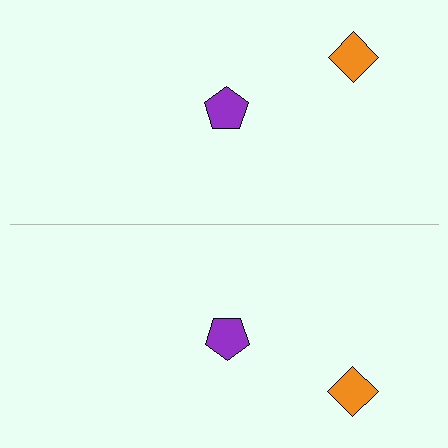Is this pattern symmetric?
Yes, this pattern has bilateral (reflection) symmetry.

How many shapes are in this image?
There are 4 shapes in this image.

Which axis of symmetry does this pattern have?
The pattern has a horizontal axis of symmetry running through the center of the image.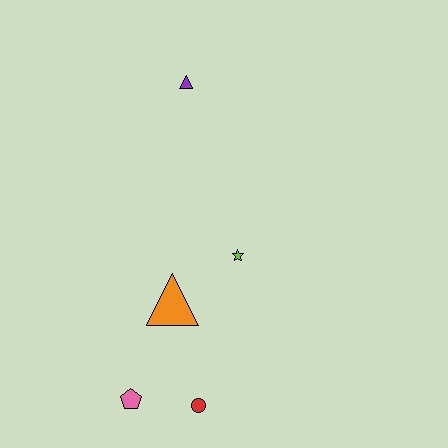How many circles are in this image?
There is 1 circle.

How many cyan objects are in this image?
There are no cyan objects.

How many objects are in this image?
There are 5 objects.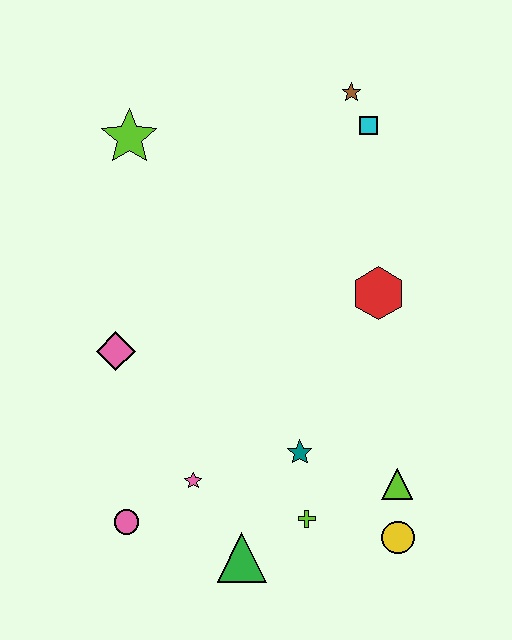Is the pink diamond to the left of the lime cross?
Yes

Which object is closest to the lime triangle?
The yellow circle is closest to the lime triangle.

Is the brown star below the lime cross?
No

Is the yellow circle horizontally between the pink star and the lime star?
No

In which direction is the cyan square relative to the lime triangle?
The cyan square is above the lime triangle.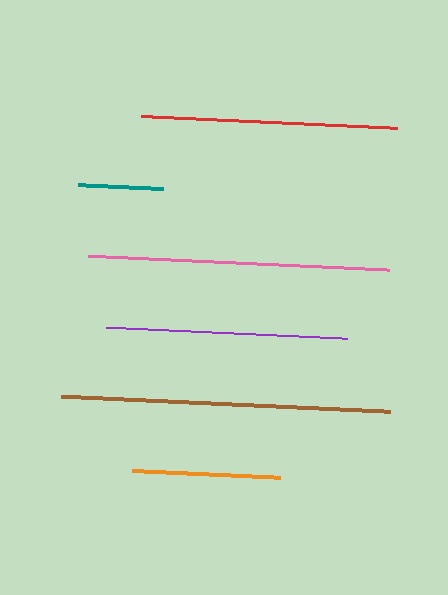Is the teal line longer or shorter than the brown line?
The brown line is longer than the teal line.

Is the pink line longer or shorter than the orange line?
The pink line is longer than the orange line.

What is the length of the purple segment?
The purple segment is approximately 242 pixels long.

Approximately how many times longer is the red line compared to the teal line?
The red line is approximately 3.0 times the length of the teal line.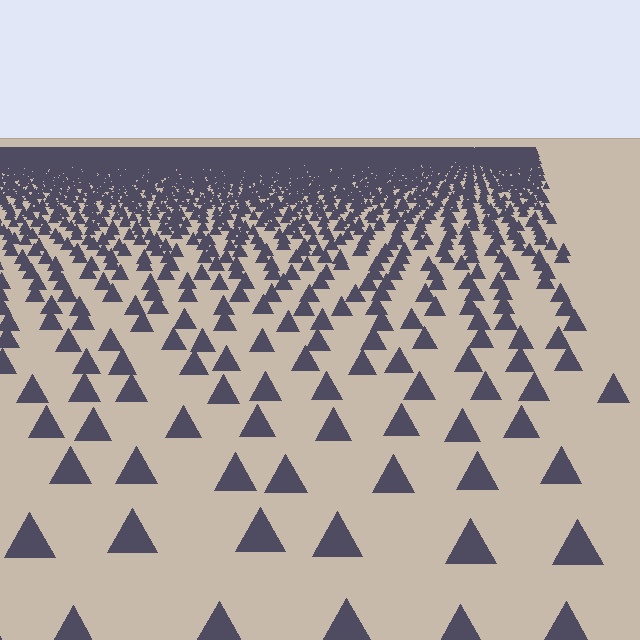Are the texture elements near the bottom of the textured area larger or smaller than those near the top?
Larger. Near the bottom, elements are closer to the viewer and appear at a bigger on-screen size.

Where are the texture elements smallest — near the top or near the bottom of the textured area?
Near the top.